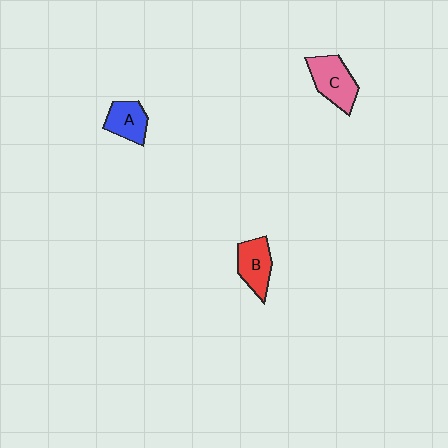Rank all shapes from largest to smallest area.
From largest to smallest: C (pink), B (red), A (blue).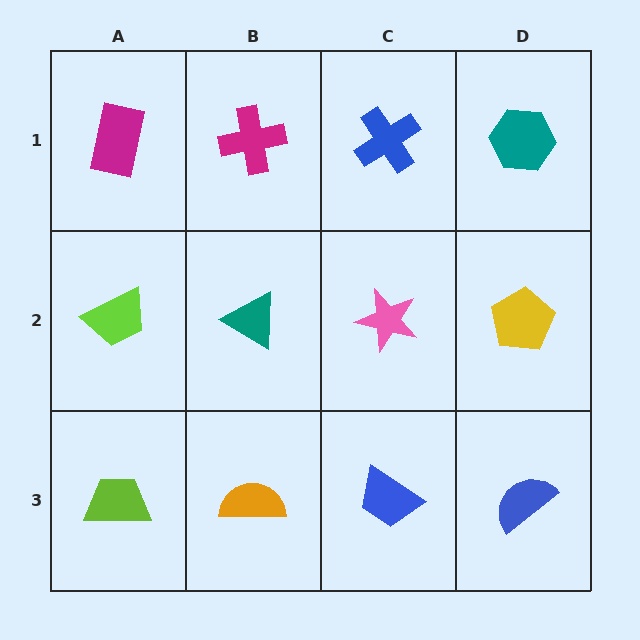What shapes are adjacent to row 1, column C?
A pink star (row 2, column C), a magenta cross (row 1, column B), a teal hexagon (row 1, column D).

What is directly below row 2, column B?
An orange semicircle.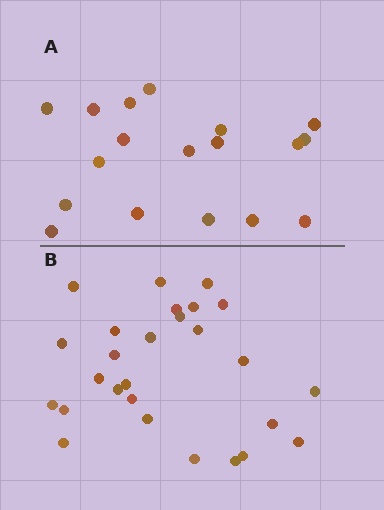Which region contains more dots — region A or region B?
Region B (the bottom region) has more dots.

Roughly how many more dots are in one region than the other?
Region B has roughly 8 or so more dots than region A.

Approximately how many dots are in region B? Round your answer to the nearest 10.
About 30 dots. (The exact count is 27, which rounds to 30.)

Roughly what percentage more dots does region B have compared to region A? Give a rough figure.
About 50% more.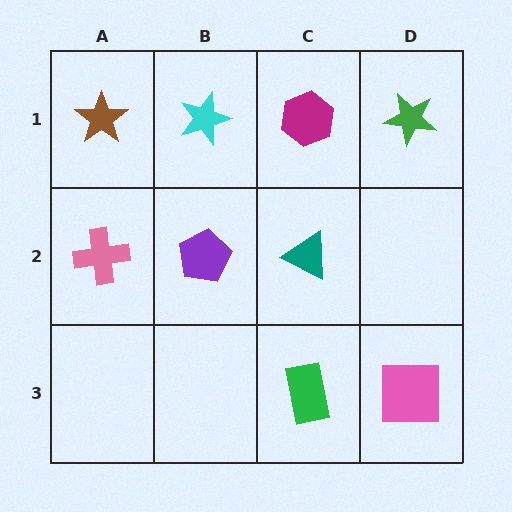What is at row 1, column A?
A brown star.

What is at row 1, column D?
A green star.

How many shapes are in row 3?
2 shapes.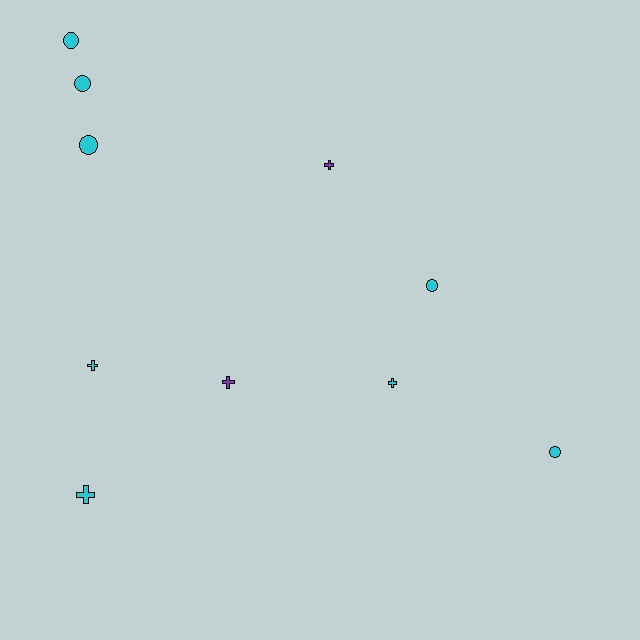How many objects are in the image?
There are 10 objects.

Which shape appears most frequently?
Cross, with 5 objects.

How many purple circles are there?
There are no purple circles.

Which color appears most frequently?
Cyan, with 8 objects.